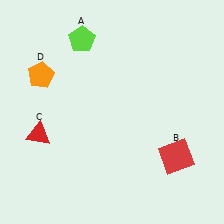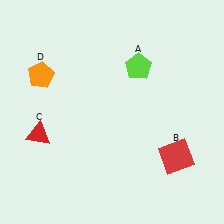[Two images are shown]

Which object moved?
The lime pentagon (A) moved right.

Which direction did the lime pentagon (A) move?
The lime pentagon (A) moved right.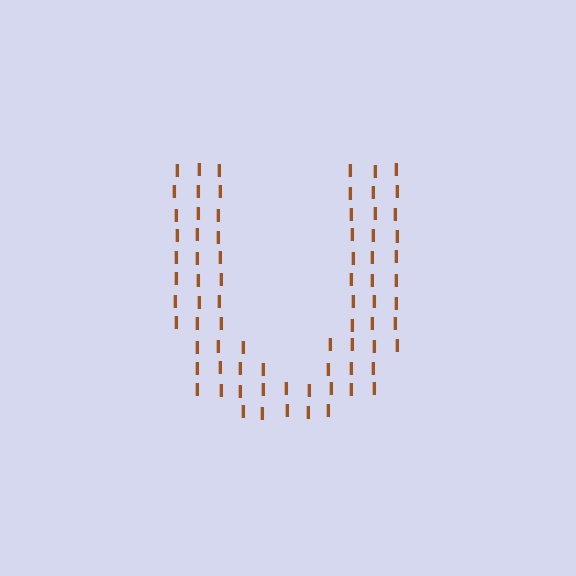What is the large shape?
The large shape is the letter U.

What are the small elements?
The small elements are letter I's.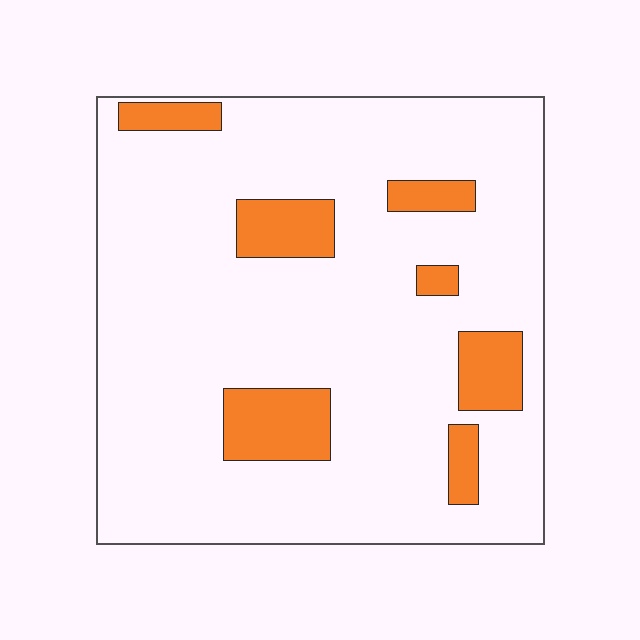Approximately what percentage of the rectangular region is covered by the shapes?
Approximately 15%.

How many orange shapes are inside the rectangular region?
7.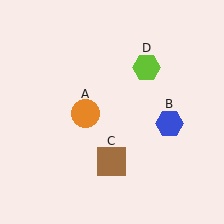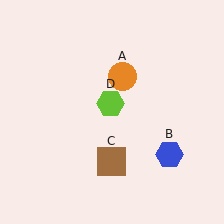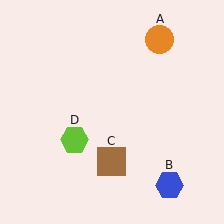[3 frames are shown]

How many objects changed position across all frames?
3 objects changed position: orange circle (object A), blue hexagon (object B), lime hexagon (object D).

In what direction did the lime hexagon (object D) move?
The lime hexagon (object D) moved down and to the left.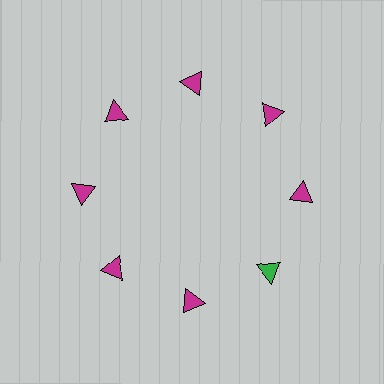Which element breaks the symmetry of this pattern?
The green triangle at roughly the 4 o'clock position breaks the symmetry. All other shapes are magenta triangles.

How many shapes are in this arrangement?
There are 8 shapes arranged in a ring pattern.